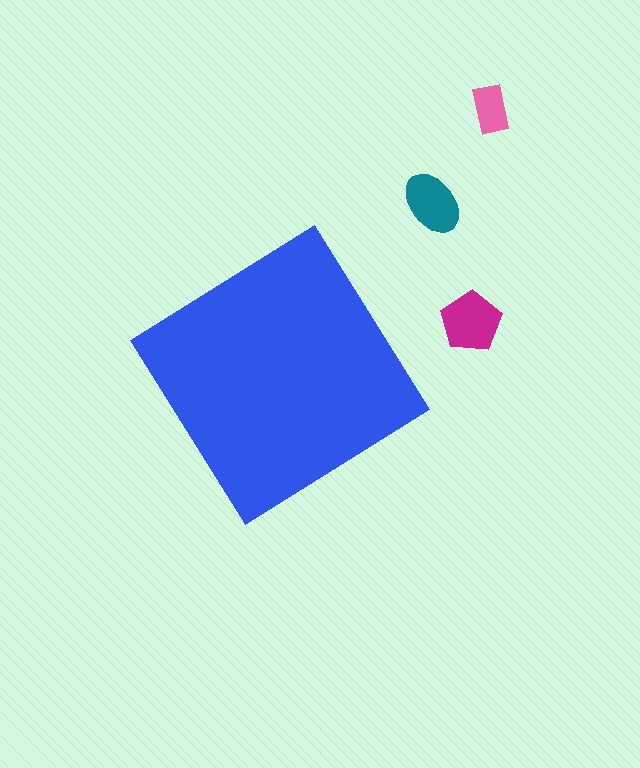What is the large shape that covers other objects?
A blue diamond.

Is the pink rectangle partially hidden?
No, the pink rectangle is fully visible.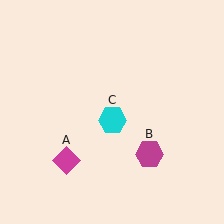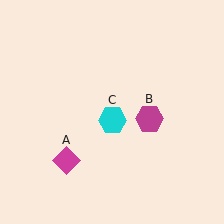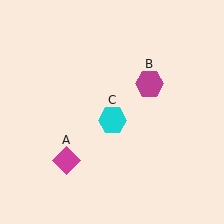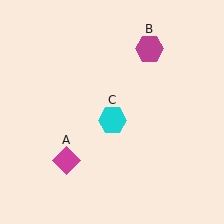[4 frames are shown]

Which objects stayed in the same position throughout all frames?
Magenta diamond (object A) and cyan hexagon (object C) remained stationary.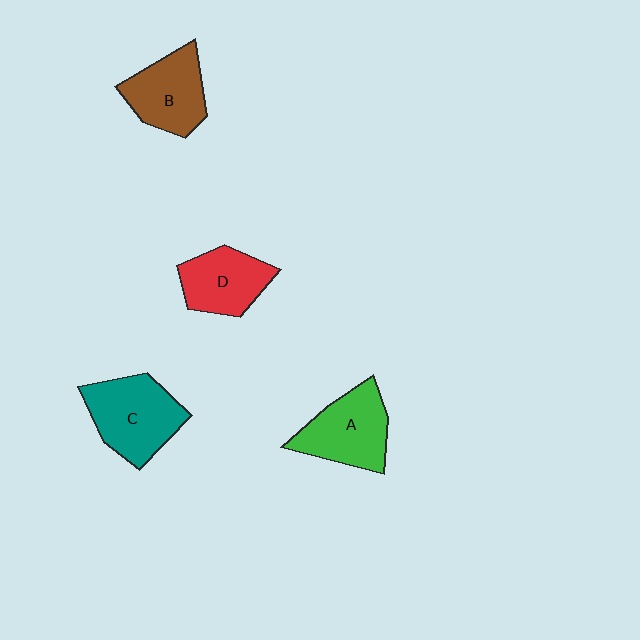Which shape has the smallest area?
Shape D (red).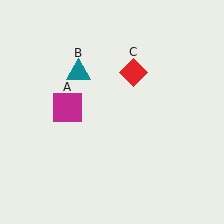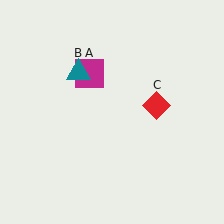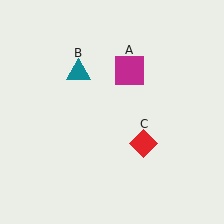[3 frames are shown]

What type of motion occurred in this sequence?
The magenta square (object A), red diamond (object C) rotated clockwise around the center of the scene.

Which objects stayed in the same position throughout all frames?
Teal triangle (object B) remained stationary.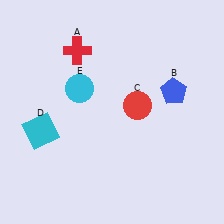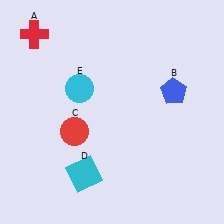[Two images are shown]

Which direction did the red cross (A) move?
The red cross (A) moved left.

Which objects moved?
The objects that moved are: the red cross (A), the red circle (C), the cyan square (D).